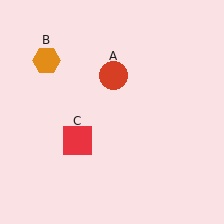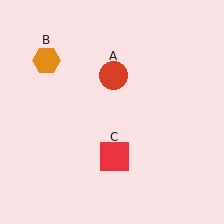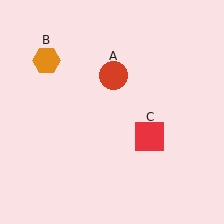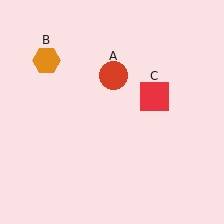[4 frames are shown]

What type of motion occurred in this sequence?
The red square (object C) rotated counterclockwise around the center of the scene.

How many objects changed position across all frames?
1 object changed position: red square (object C).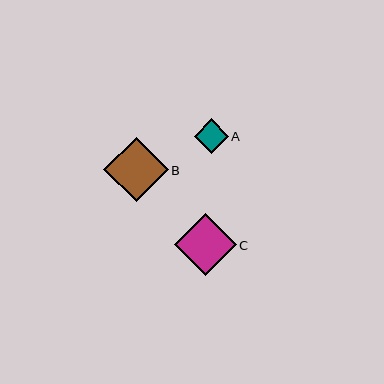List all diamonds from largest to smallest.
From largest to smallest: B, C, A.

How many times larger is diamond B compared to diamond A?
Diamond B is approximately 1.9 times the size of diamond A.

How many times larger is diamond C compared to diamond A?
Diamond C is approximately 1.8 times the size of diamond A.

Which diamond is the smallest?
Diamond A is the smallest with a size of approximately 34 pixels.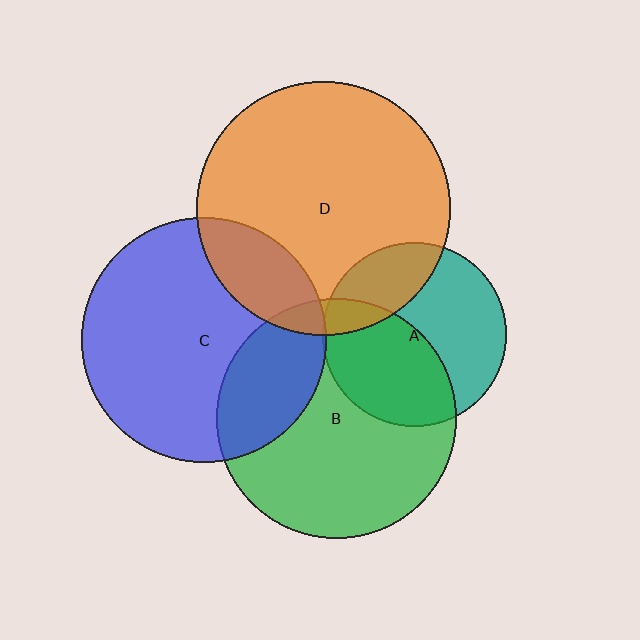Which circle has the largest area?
Circle D (orange).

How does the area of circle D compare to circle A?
Approximately 1.9 times.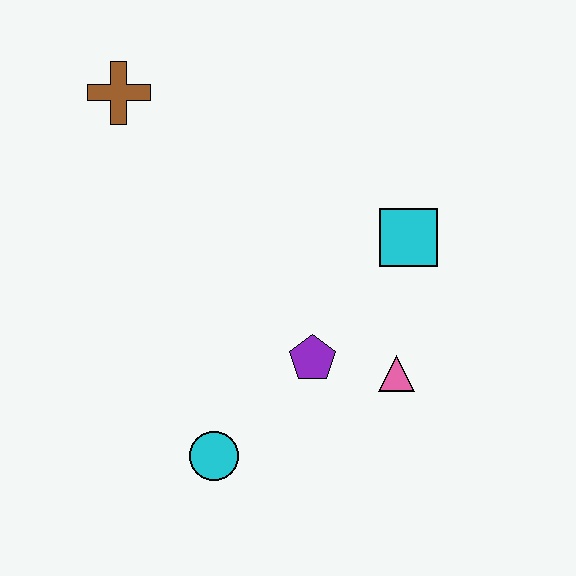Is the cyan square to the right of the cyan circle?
Yes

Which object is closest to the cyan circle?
The purple pentagon is closest to the cyan circle.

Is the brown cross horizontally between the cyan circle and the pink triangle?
No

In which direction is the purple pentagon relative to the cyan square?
The purple pentagon is below the cyan square.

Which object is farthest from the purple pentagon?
The brown cross is farthest from the purple pentagon.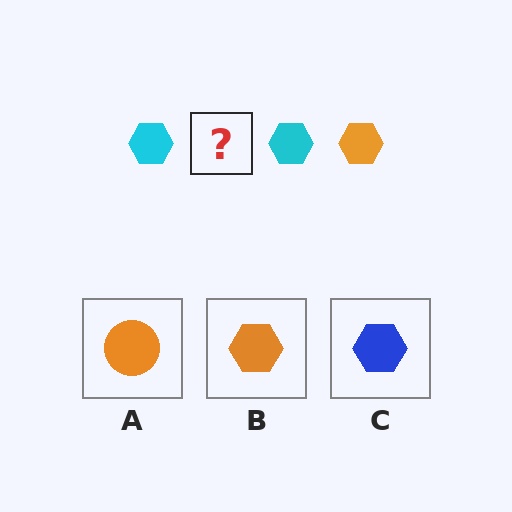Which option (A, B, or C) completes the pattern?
B.